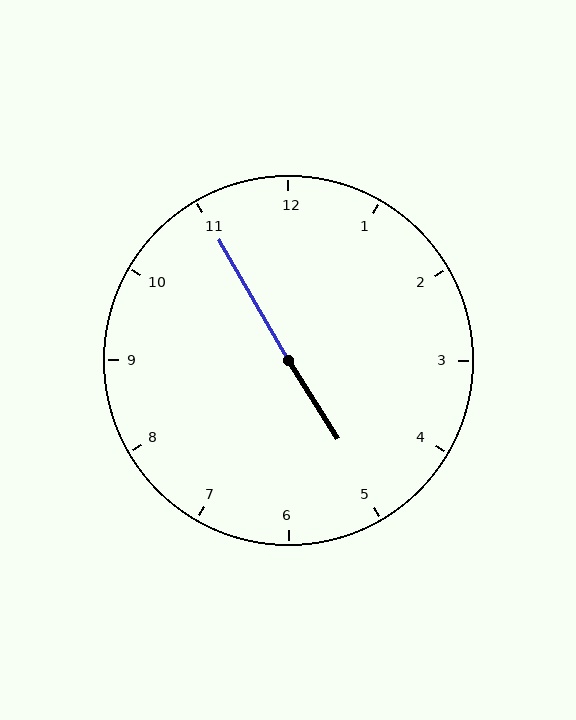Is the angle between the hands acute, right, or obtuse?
It is obtuse.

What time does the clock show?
4:55.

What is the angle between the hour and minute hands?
Approximately 178 degrees.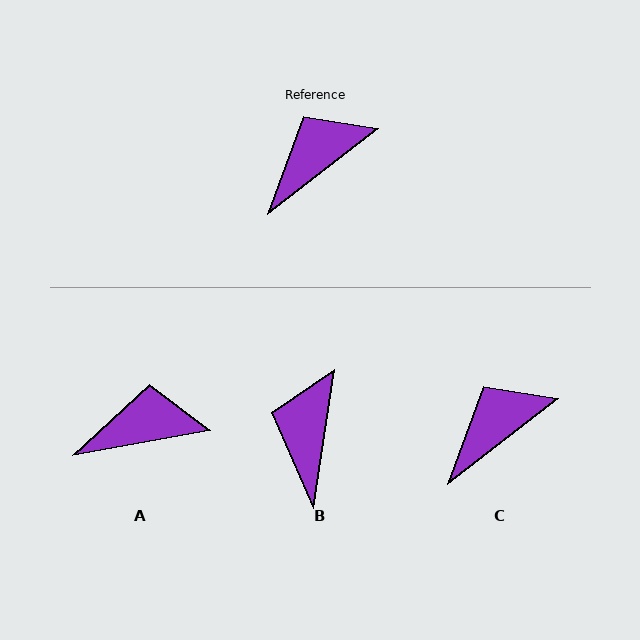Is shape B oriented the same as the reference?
No, it is off by about 44 degrees.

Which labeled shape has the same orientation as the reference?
C.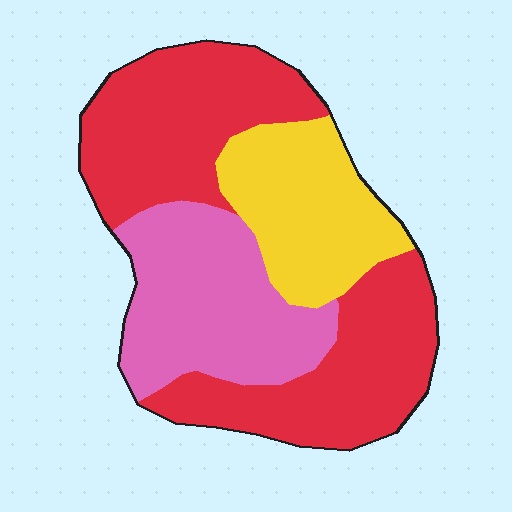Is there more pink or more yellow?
Pink.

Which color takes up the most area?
Red, at roughly 50%.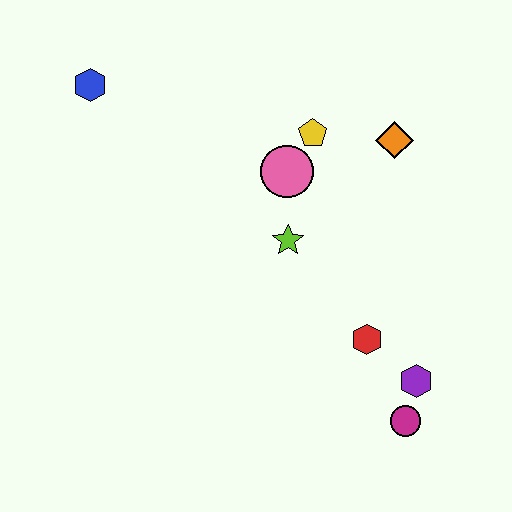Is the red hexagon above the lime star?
No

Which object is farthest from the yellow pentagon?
The magenta circle is farthest from the yellow pentagon.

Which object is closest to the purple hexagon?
The magenta circle is closest to the purple hexagon.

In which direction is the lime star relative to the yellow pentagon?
The lime star is below the yellow pentagon.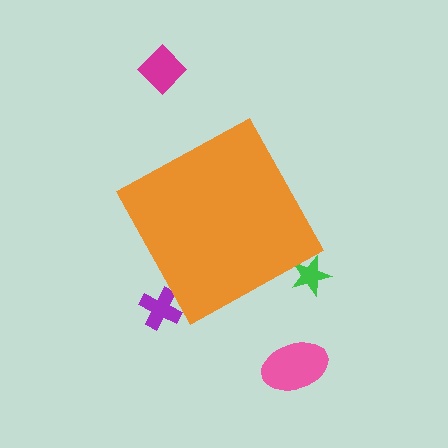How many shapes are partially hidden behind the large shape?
2 shapes are partially hidden.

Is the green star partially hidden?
Yes, the green star is partially hidden behind the orange diamond.